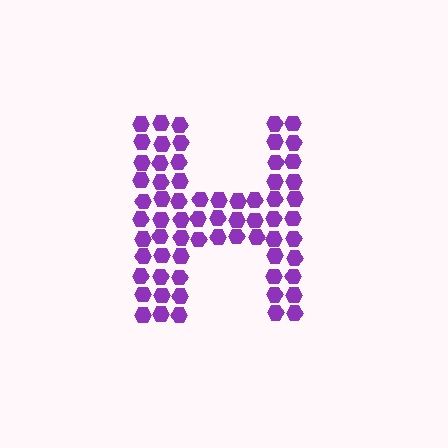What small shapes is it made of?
It is made of small hexagons.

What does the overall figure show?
The overall figure shows the letter H.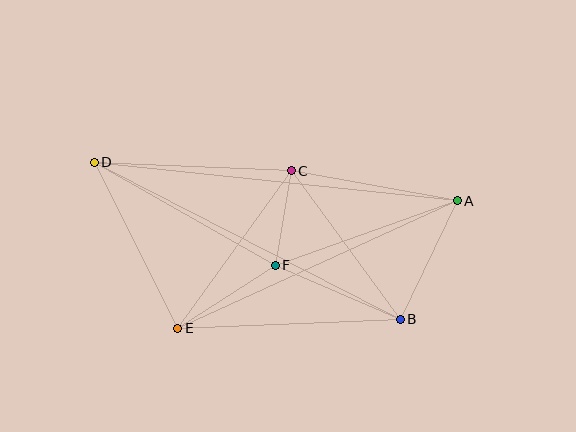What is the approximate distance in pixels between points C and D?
The distance between C and D is approximately 197 pixels.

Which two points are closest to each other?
Points C and F are closest to each other.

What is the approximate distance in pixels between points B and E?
The distance between B and E is approximately 223 pixels.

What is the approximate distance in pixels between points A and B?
The distance between A and B is approximately 132 pixels.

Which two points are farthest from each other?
Points A and D are farthest from each other.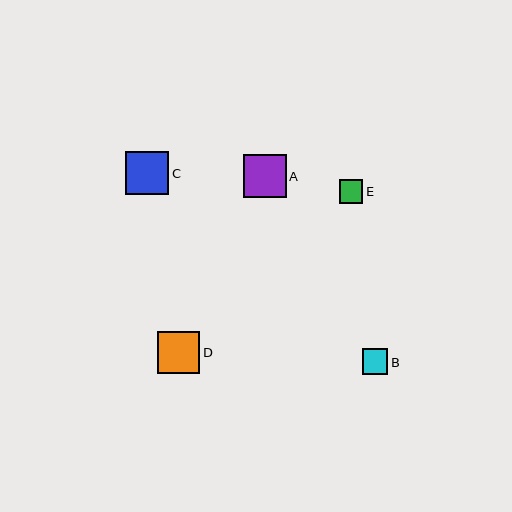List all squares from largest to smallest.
From largest to smallest: C, A, D, B, E.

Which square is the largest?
Square C is the largest with a size of approximately 43 pixels.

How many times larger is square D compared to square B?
Square D is approximately 1.6 times the size of square B.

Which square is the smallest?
Square E is the smallest with a size of approximately 24 pixels.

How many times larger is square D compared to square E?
Square D is approximately 1.8 times the size of square E.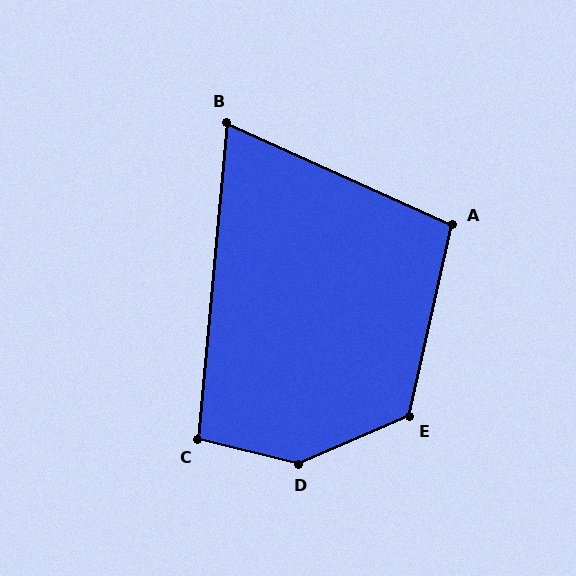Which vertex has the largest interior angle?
D, at approximately 143 degrees.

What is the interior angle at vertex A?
Approximately 101 degrees (obtuse).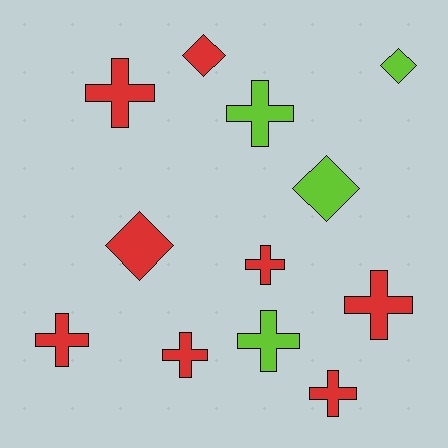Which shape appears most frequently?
Cross, with 8 objects.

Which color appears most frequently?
Red, with 8 objects.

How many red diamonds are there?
There are 2 red diamonds.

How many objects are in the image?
There are 12 objects.